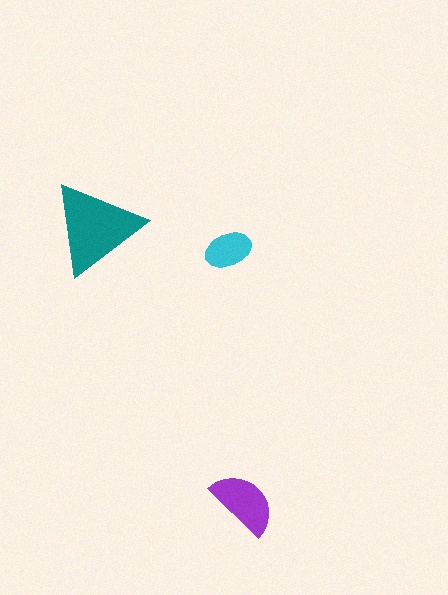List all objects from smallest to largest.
The cyan ellipse, the purple semicircle, the teal triangle.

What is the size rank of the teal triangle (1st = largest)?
1st.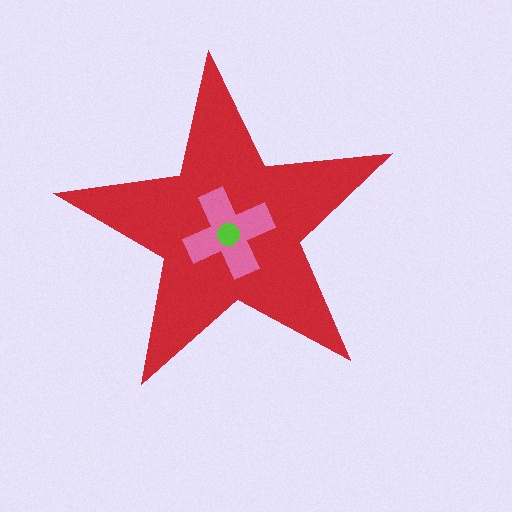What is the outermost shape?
The red star.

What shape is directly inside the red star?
The pink cross.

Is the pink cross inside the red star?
Yes.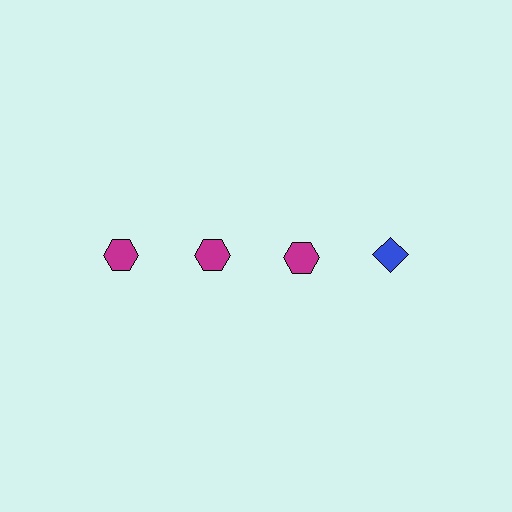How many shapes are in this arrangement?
There are 4 shapes arranged in a grid pattern.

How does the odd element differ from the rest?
It differs in both color (blue instead of magenta) and shape (diamond instead of hexagon).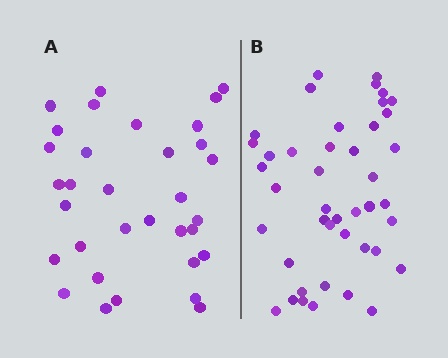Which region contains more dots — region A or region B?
Region B (the right region) has more dots.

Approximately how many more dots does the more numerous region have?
Region B has roughly 10 or so more dots than region A.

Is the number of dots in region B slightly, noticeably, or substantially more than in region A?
Region B has noticeably more, but not dramatically so. The ratio is roughly 1.3 to 1.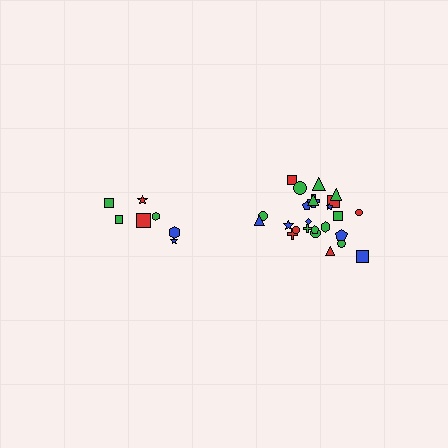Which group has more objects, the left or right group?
The right group.